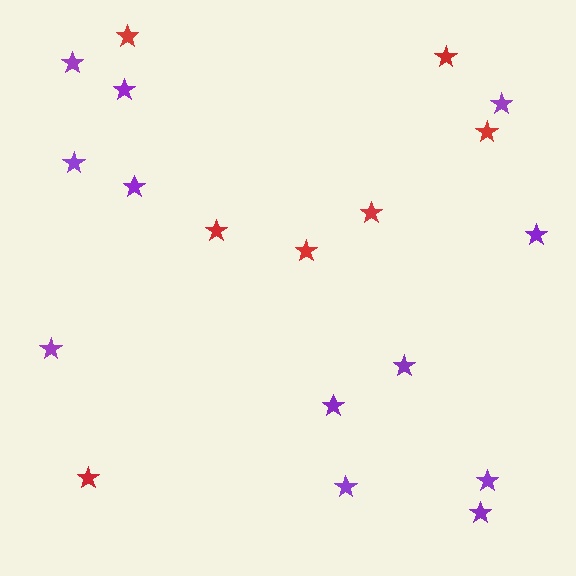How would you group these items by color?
There are 2 groups: one group of red stars (7) and one group of purple stars (12).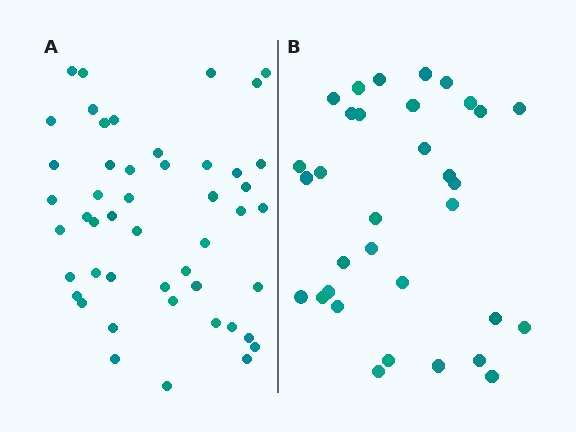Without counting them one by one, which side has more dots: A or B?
Region A (the left region) has more dots.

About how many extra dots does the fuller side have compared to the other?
Region A has approximately 15 more dots than region B.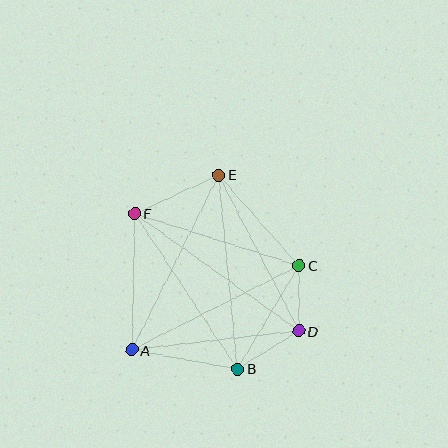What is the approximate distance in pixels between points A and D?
The distance between A and D is approximately 168 pixels.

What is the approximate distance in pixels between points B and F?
The distance between B and F is approximately 186 pixels.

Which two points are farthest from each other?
Points D and F are farthest from each other.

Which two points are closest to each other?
Points C and D are closest to each other.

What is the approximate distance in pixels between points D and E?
The distance between D and E is approximately 175 pixels.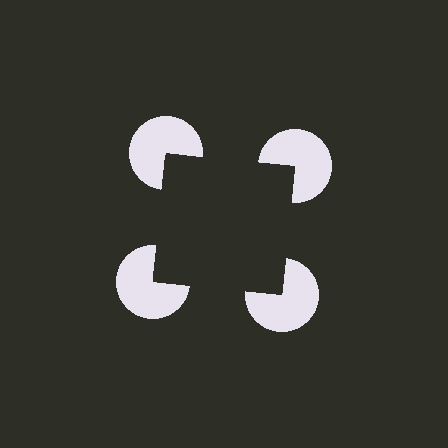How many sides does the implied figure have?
4 sides.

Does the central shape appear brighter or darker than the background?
It typically appears slightly darker than the background, even though no actual brightness change is drawn.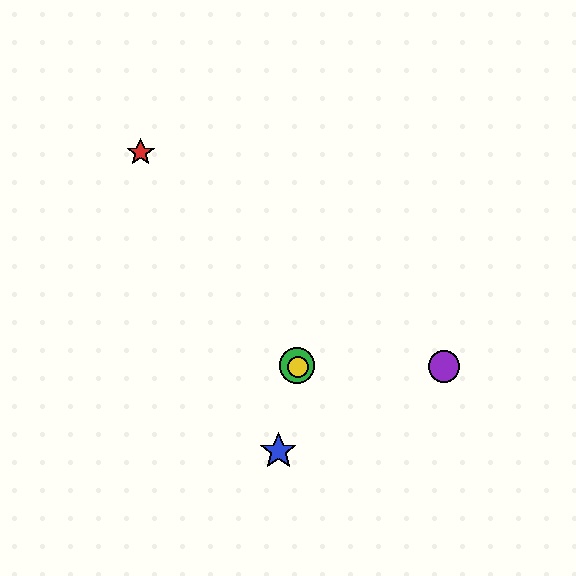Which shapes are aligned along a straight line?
The red star, the green circle, the yellow circle are aligned along a straight line.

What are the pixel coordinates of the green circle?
The green circle is at (297, 366).